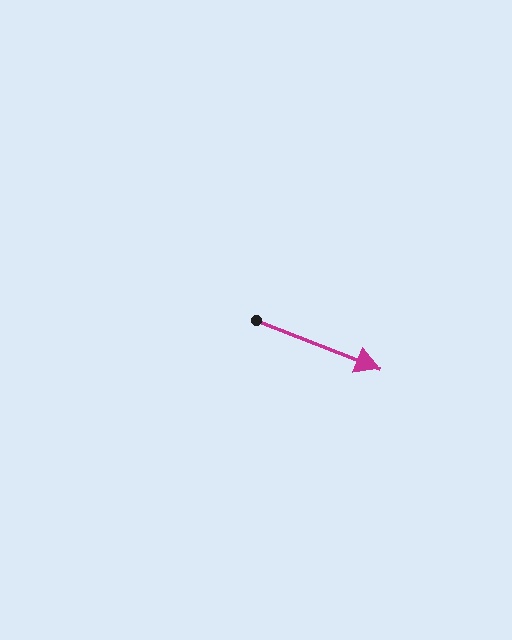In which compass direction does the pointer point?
East.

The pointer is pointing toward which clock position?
Roughly 4 o'clock.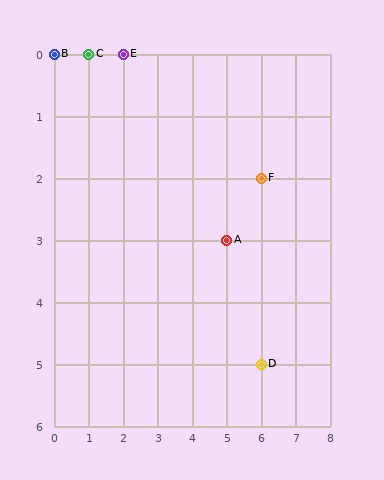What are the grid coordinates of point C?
Point C is at grid coordinates (1, 0).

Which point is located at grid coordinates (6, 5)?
Point D is at (6, 5).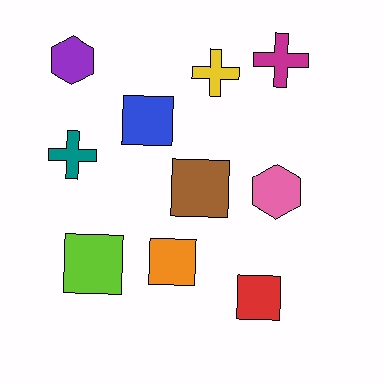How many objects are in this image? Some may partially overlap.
There are 10 objects.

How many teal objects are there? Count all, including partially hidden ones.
There is 1 teal object.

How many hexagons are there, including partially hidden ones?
There are 2 hexagons.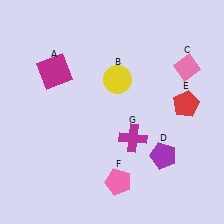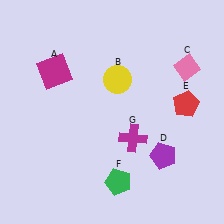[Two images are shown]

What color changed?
The pentagon (F) changed from pink in Image 1 to green in Image 2.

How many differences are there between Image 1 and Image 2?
There is 1 difference between the two images.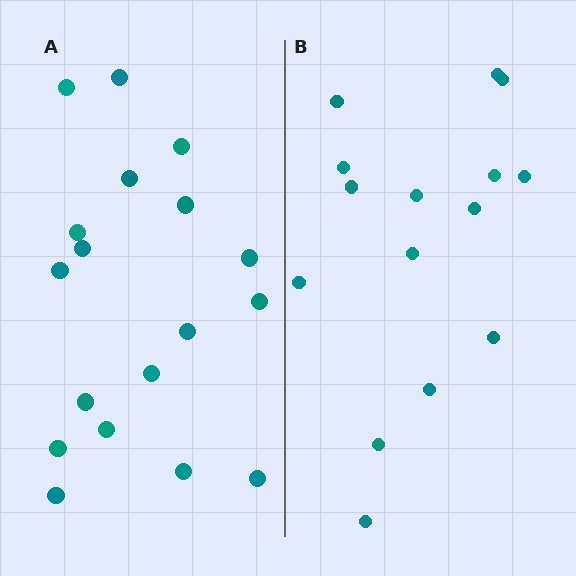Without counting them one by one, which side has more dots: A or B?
Region A (the left region) has more dots.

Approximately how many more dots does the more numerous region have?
Region A has just a few more — roughly 2 or 3 more dots than region B.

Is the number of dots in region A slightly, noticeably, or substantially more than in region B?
Region A has only slightly more — the two regions are fairly close. The ratio is roughly 1.2 to 1.